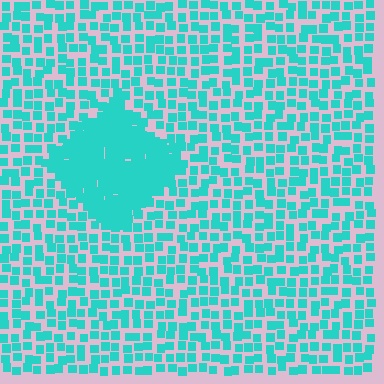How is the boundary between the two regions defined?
The boundary is defined by a change in element density (approximately 2.5x ratio). All elements are the same color, size, and shape.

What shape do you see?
I see a diamond.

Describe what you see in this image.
The image contains small cyan elements arranged at two different densities. A diamond-shaped region is visible where the elements are more densely packed than the surrounding area.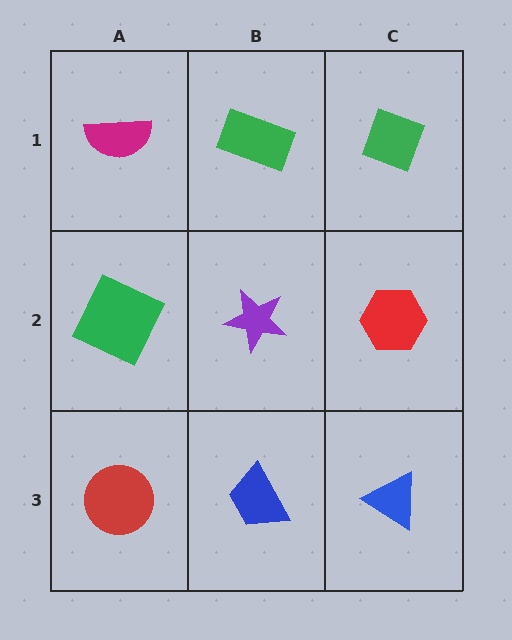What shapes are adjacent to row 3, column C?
A red hexagon (row 2, column C), a blue trapezoid (row 3, column B).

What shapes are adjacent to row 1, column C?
A red hexagon (row 2, column C), a green rectangle (row 1, column B).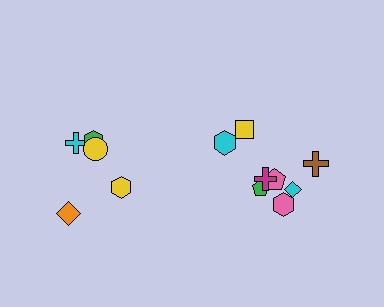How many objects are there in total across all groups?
There are 13 objects.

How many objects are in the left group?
There are 5 objects.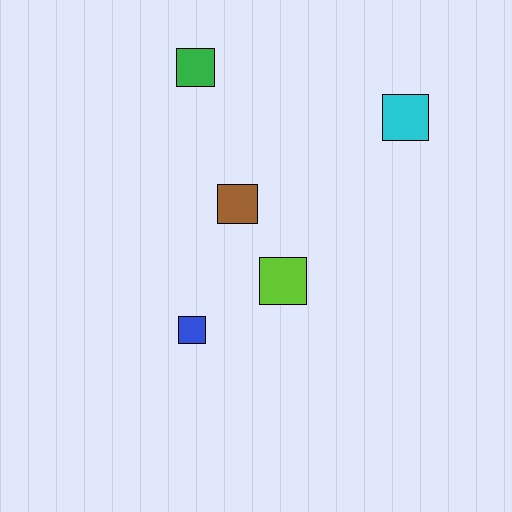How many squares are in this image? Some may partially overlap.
There are 5 squares.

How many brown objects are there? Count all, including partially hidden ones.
There is 1 brown object.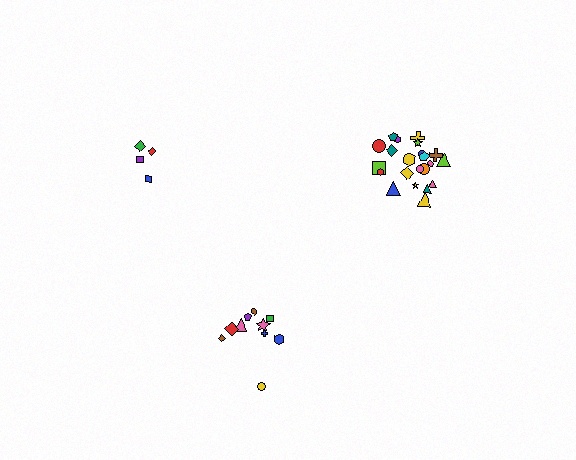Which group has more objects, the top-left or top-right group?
The top-right group.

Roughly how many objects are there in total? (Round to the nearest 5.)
Roughly 35 objects in total.